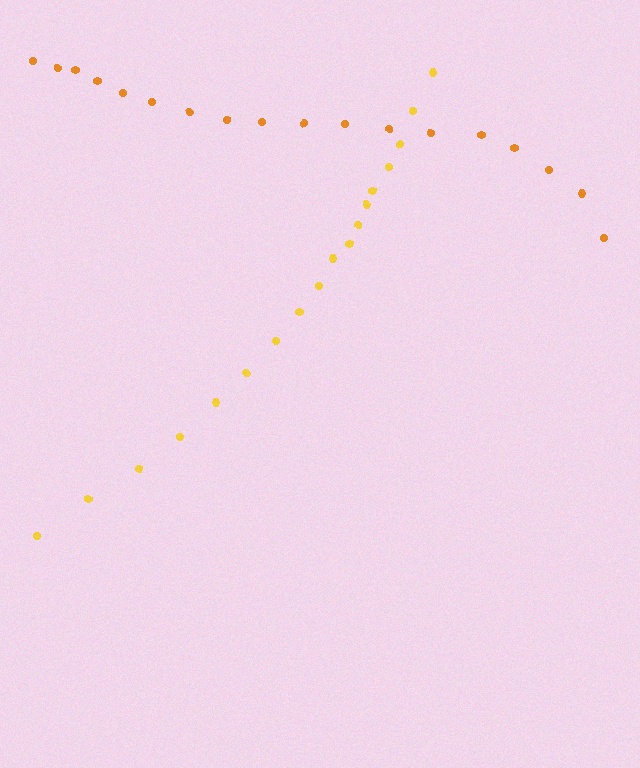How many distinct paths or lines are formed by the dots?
There are 2 distinct paths.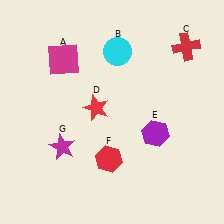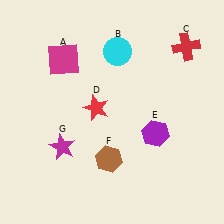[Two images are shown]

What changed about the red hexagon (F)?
In Image 1, F is red. In Image 2, it changed to brown.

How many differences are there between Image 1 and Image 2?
There is 1 difference between the two images.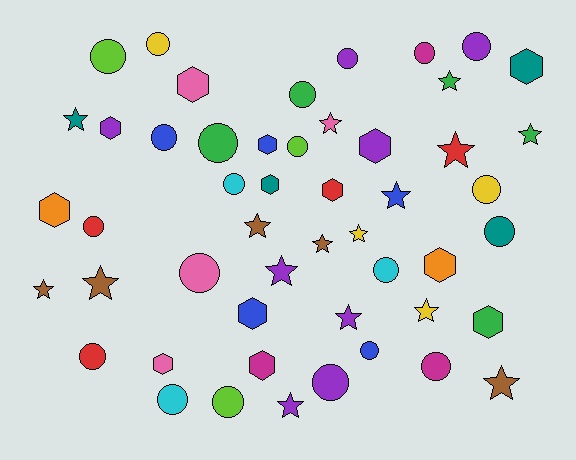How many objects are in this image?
There are 50 objects.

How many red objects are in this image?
There are 4 red objects.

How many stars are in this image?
There are 16 stars.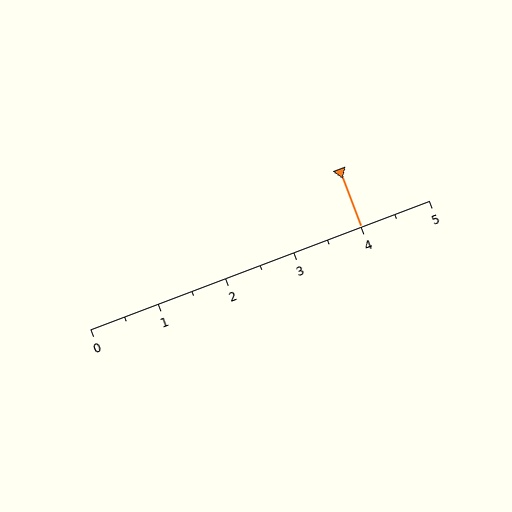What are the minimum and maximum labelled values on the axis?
The axis runs from 0 to 5.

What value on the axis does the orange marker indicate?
The marker indicates approximately 4.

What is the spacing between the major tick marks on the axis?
The major ticks are spaced 1 apart.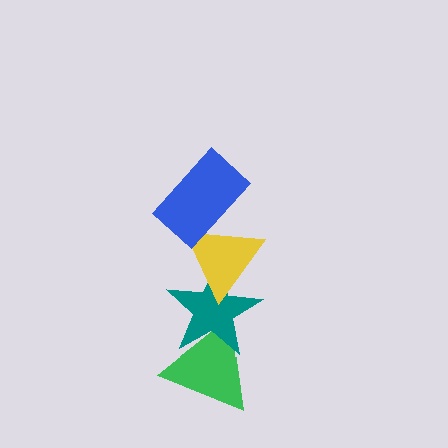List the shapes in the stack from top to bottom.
From top to bottom: the blue rectangle, the yellow triangle, the teal star, the green triangle.